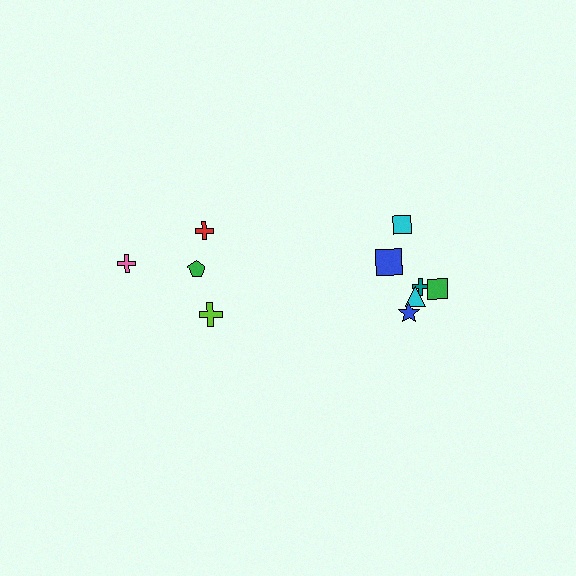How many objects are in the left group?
There are 4 objects.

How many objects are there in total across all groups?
There are 10 objects.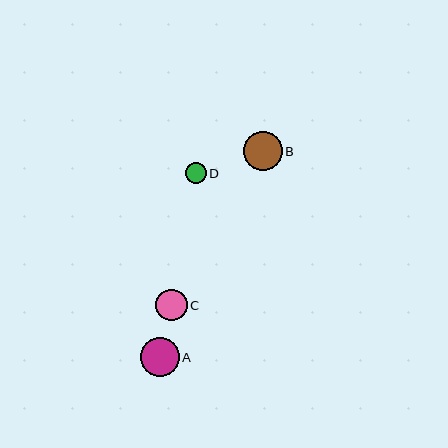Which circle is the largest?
Circle A is the largest with a size of approximately 39 pixels.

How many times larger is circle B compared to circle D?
Circle B is approximately 1.8 times the size of circle D.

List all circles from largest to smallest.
From largest to smallest: A, B, C, D.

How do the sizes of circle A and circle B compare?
Circle A and circle B are approximately the same size.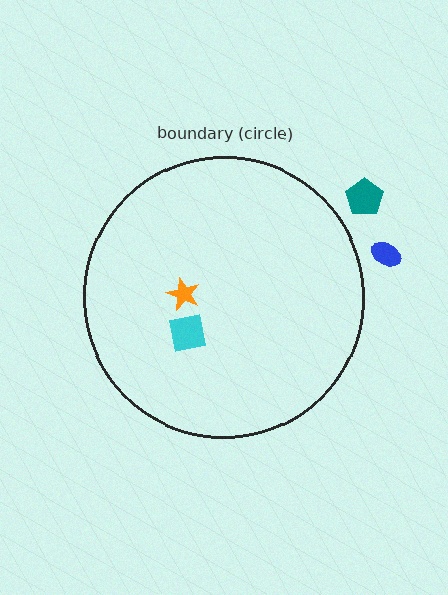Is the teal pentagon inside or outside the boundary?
Outside.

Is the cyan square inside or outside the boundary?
Inside.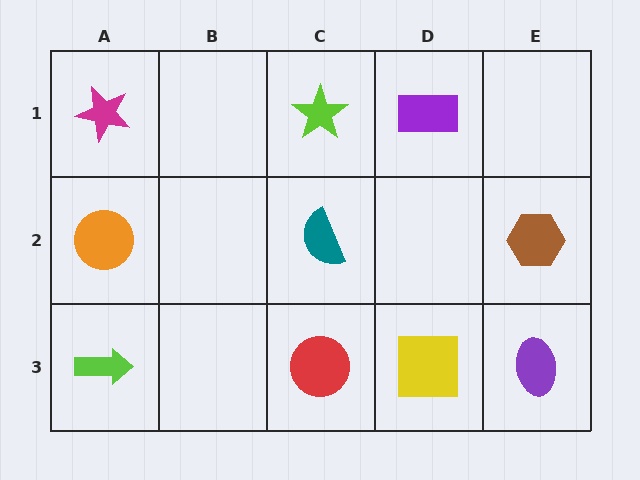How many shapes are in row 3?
4 shapes.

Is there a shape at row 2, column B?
No, that cell is empty.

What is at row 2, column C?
A teal semicircle.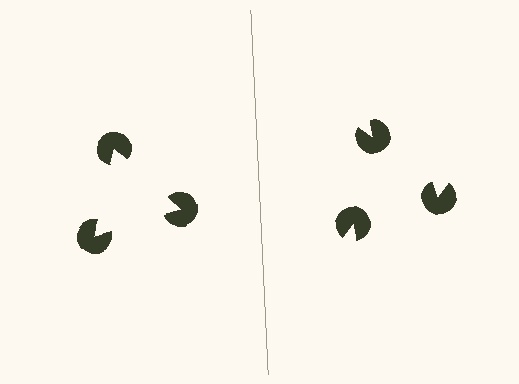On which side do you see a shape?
An illusory triangle appears on the left side. On the right side the wedge cuts are rotated, so no coherent shape forms.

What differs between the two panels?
The pac-man discs are positioned identically on both sides; only the wedge orientations differ. On the left they align to a triangle; on the right they are misaligned.